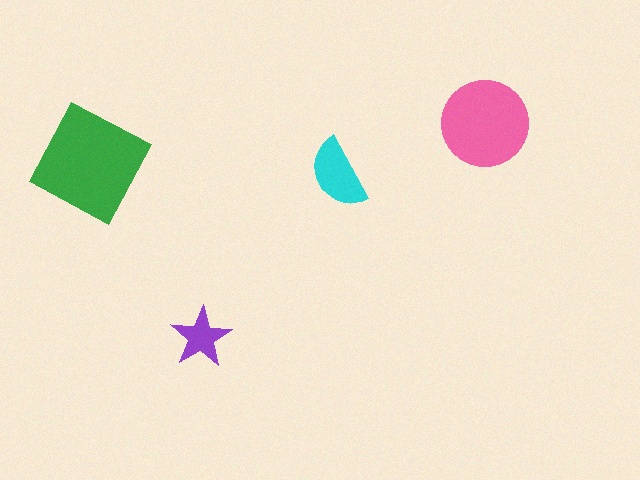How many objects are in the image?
There are 4 objects in the image.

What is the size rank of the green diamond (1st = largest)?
1st.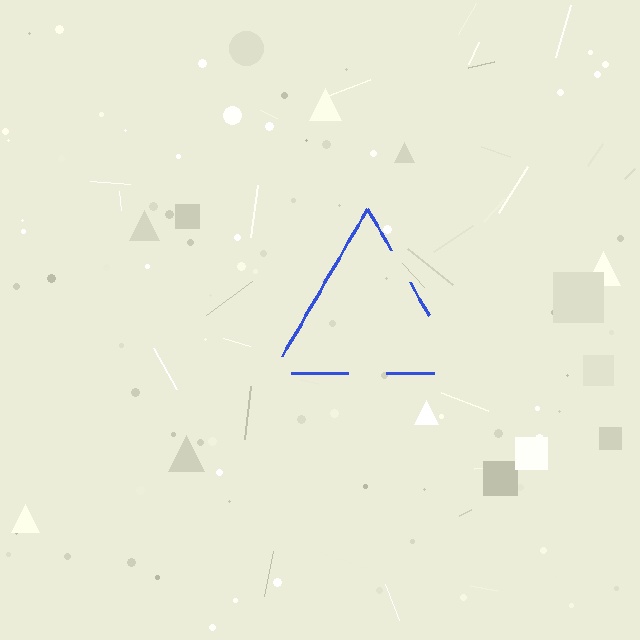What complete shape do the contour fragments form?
The contour fragments form a triangle.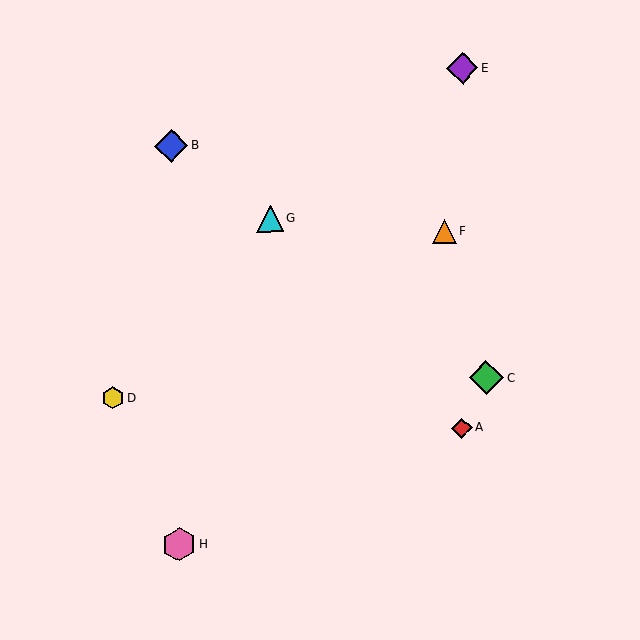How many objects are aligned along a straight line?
3 objects (B, C, G) are aligned along a straight line.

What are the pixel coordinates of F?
Object F is at (444, 231).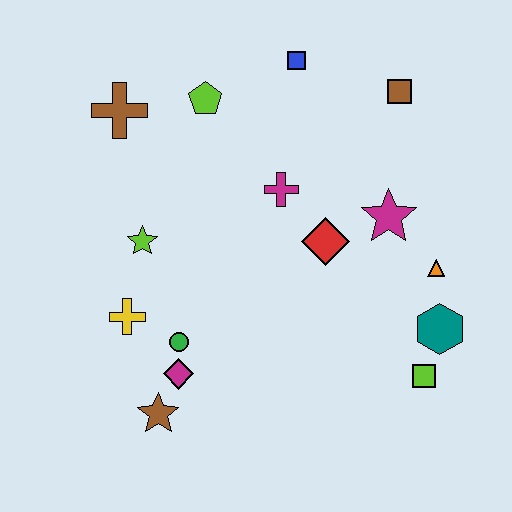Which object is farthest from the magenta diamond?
The brown square is farthest from the magenta diamond.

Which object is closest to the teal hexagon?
The lime square is closest to the teal hexagon.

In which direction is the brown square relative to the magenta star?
The brown square is above the magenta star.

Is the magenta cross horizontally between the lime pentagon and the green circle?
No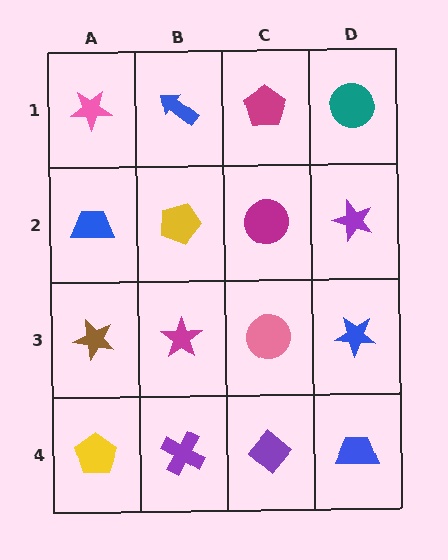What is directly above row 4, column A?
A brown star.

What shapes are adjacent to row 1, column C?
A magenta circle (row 2, column C), a blue arrow (row 1, column B), a teal circle (row 1, column D).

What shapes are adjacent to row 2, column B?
A blue arrow (row 1, column B), a magenta star (row 3, column B), a blue trapezoid (row 2, column A), a magenta circle (row 2, column C).